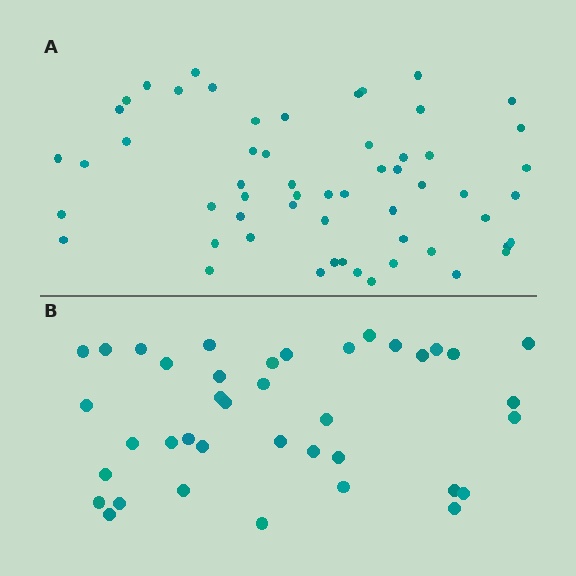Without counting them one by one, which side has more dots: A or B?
Region A (the top region) has more dots.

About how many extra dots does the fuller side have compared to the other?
Region A has approximately 20 more dots than region B.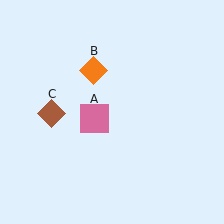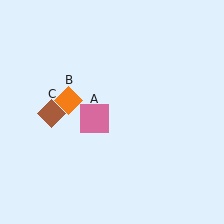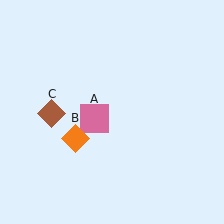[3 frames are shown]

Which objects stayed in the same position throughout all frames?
Pink square (object A) and brown diamond (object C) remained stationary.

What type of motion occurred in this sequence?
The orange diamond (object B) rotated counterclockwise around the center of the scene.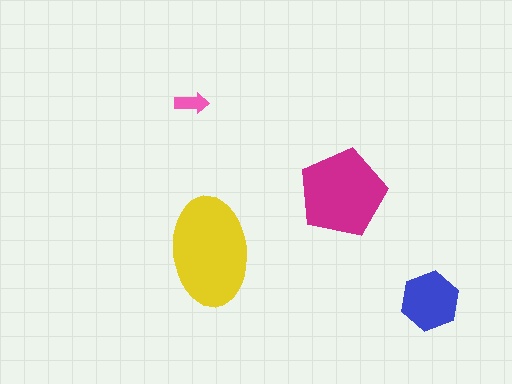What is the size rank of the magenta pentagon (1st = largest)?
2nd.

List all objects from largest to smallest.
The yellow ellipse, the magenta pentagon, the blue hexagon, the pink arrow.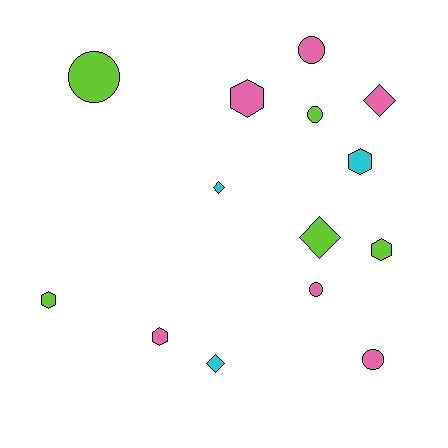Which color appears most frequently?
Pink, with 6 objects.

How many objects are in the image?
There are 14 objects.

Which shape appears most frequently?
Circle, with 5 objects.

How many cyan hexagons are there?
There is 1 cyan hexagon.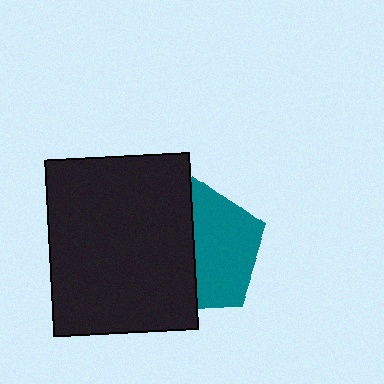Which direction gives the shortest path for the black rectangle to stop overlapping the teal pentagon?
Moving left gives the shortest separation.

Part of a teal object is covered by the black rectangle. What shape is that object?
It is a pentagon.